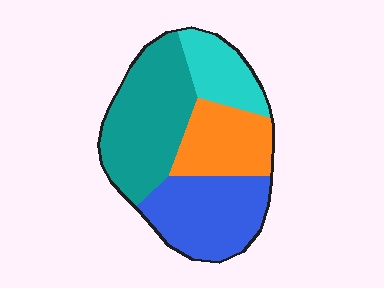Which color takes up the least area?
Cyan, at roughly 15%.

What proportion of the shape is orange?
Orange takes up about one fifth (1/5) of the shape.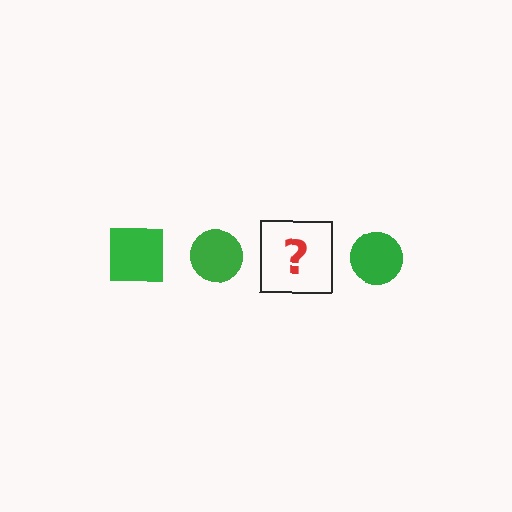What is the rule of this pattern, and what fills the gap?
The rule is that the pattern cycles through square, circle shapes in green. The gap should be filled with a green square.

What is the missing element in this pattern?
The missing element is a green square.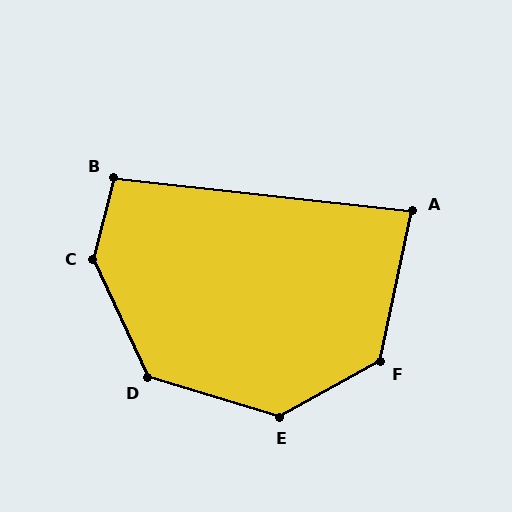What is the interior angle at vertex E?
Approximately 134 degrees (obtuse).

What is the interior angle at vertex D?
Approximately 131 degrees (obtuse).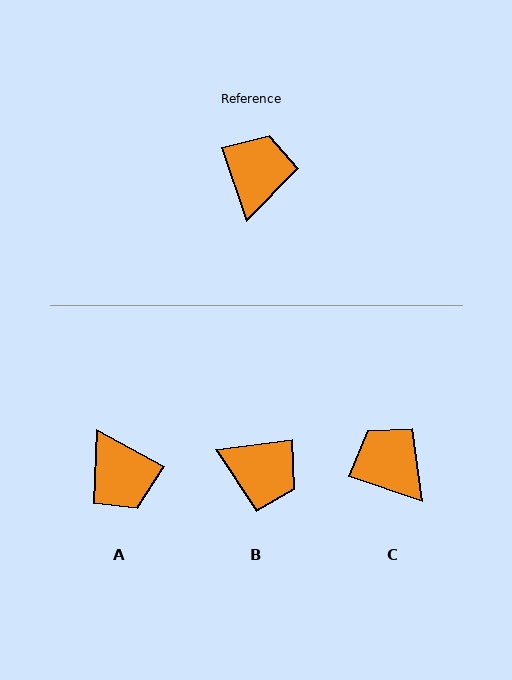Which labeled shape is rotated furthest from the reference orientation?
A, about 138 degrees away.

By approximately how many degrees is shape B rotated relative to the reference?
Approximately 102 degrees clockwise.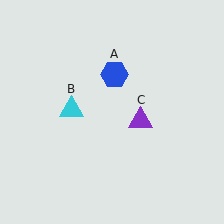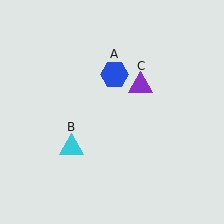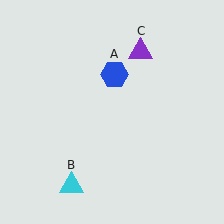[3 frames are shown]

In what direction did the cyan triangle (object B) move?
The cyan triangle (object B) moved down.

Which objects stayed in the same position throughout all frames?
Blue hexagon (object A) remained stationary.